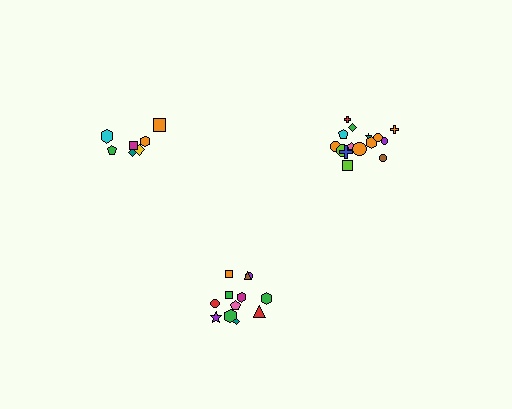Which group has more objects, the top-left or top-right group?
The top-right group.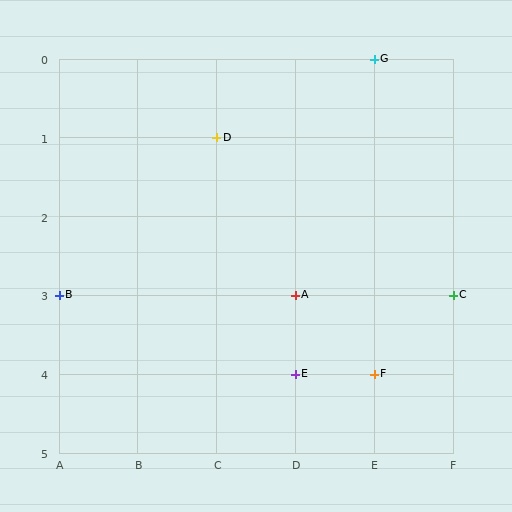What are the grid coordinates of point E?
Point E is at grid coordinates (D, 4).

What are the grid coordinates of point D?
Point D is at grid coordinates (C, 1).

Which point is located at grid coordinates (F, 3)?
Point C is at (F, 3).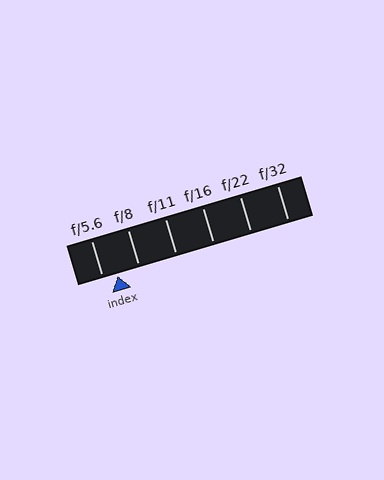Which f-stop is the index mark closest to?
The index mark is closest to f/5.6.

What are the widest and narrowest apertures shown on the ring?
The widest aperture shown is f/5.6 and the narrowest is f/32.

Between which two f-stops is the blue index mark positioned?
The index mark is between f/5.6 and f/8.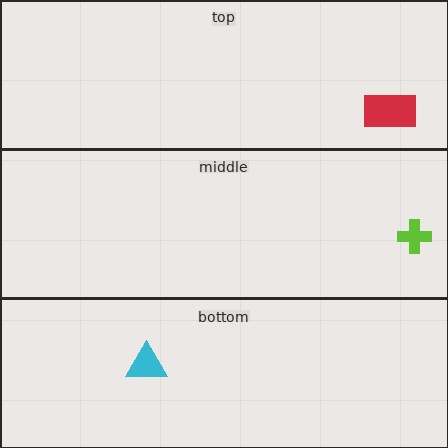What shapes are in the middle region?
The lime cross.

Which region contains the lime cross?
The middle region.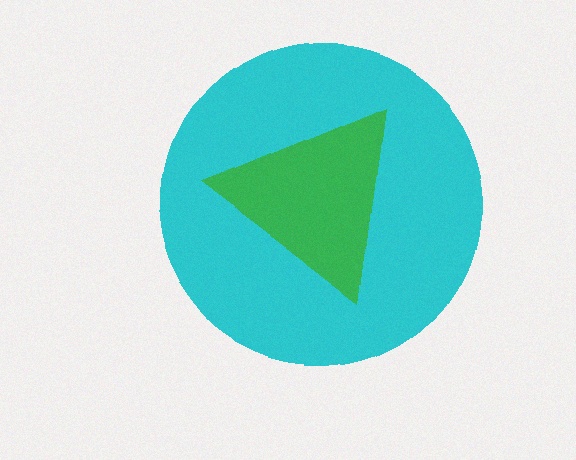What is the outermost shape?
The cyan circle.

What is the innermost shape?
The green triangle.